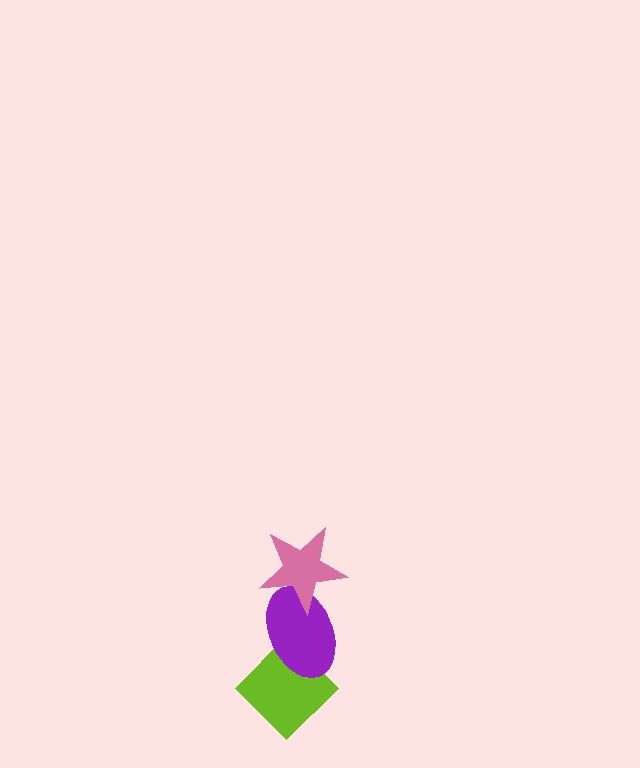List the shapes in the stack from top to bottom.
From top to bottom: the pink star, the purple ellipse, the lime diamond.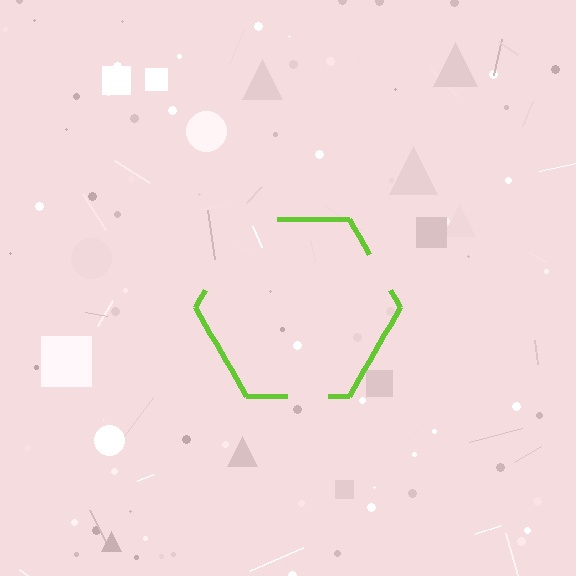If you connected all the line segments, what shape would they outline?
They would outline a hexagon.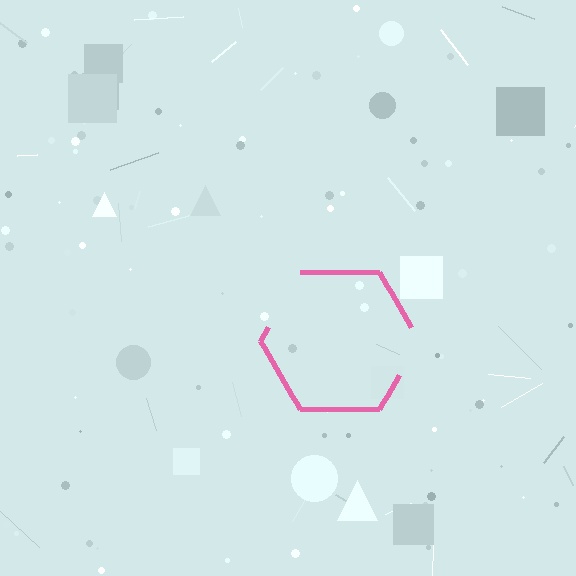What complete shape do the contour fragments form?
The contour fragments form a hexagon.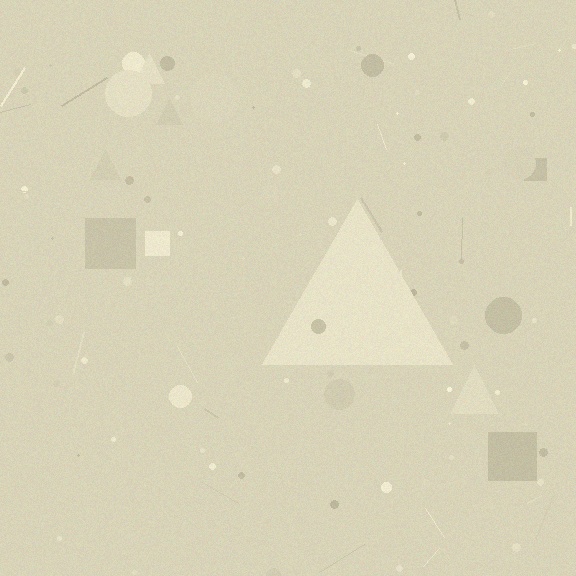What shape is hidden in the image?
A triangle is hidden in the image.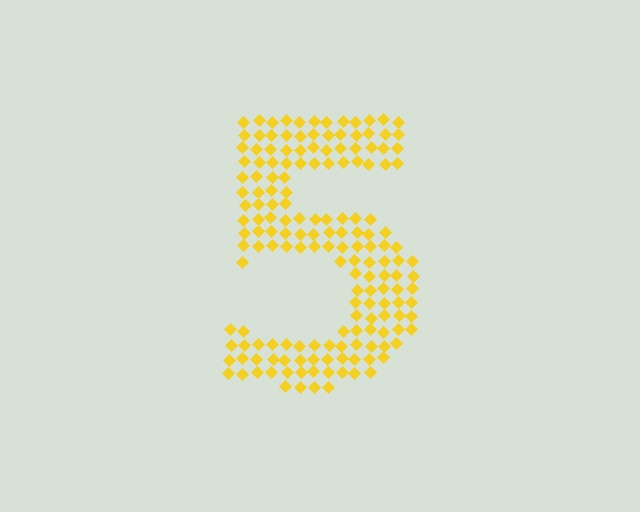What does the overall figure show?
The overall figure shows the digit 5.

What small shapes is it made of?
It is made of small diamonds.